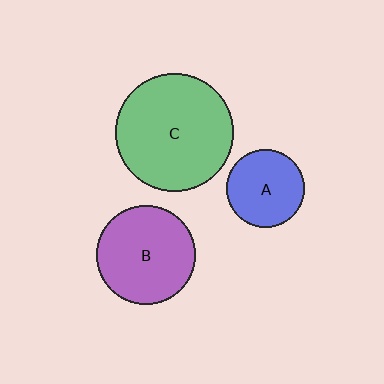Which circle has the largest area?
Circle C (green).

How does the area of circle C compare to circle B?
Approximately 1.4 times.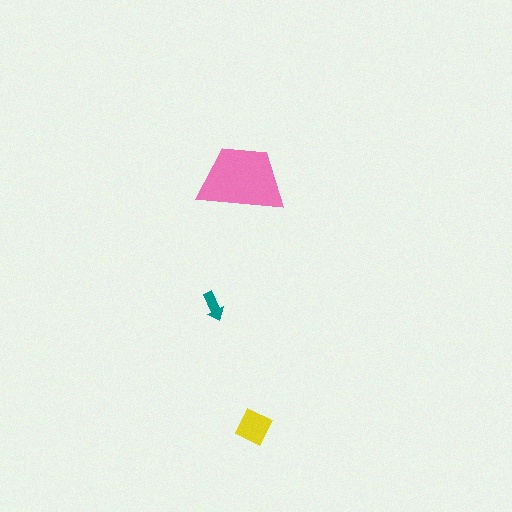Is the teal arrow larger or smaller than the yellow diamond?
Smaller.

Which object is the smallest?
The teal arrow.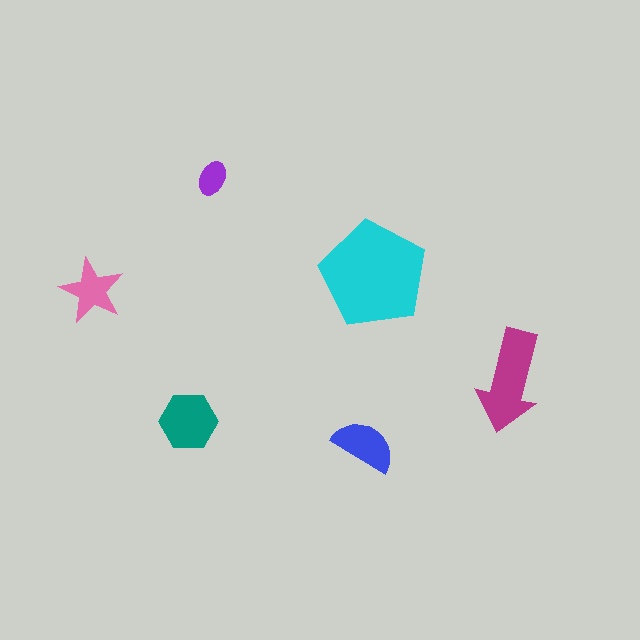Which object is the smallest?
The purple ellipse.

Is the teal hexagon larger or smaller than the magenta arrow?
Smaller.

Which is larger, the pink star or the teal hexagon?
The teal hexagon.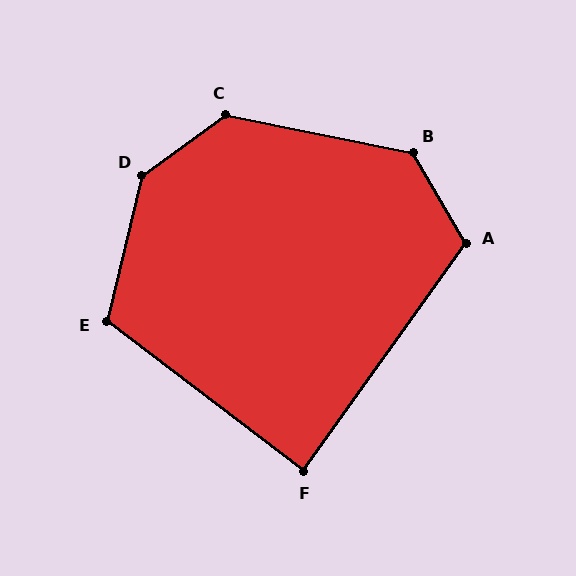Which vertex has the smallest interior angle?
F, at approximately 88 degrees.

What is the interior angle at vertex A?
Approximately 114 degrees (obtuse).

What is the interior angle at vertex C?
Approximately 132 degrees (obtuse).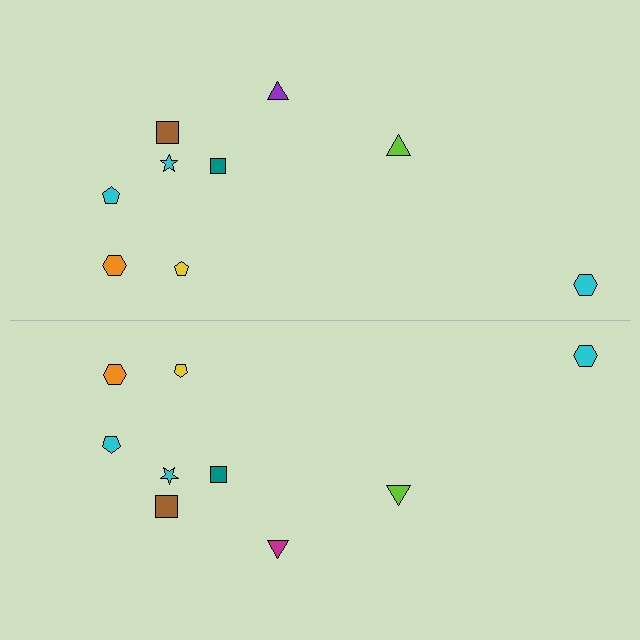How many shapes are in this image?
There are 18 shapes in this image.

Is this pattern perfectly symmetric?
No, the pattern is not perfectly symmetric. The magenta triangle on the bottom side breaks the symmetry — its mirror counterpart is purple.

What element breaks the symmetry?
The magenta triangle on the bottom side breaks the symmetry — its mirror counterpart is purple.